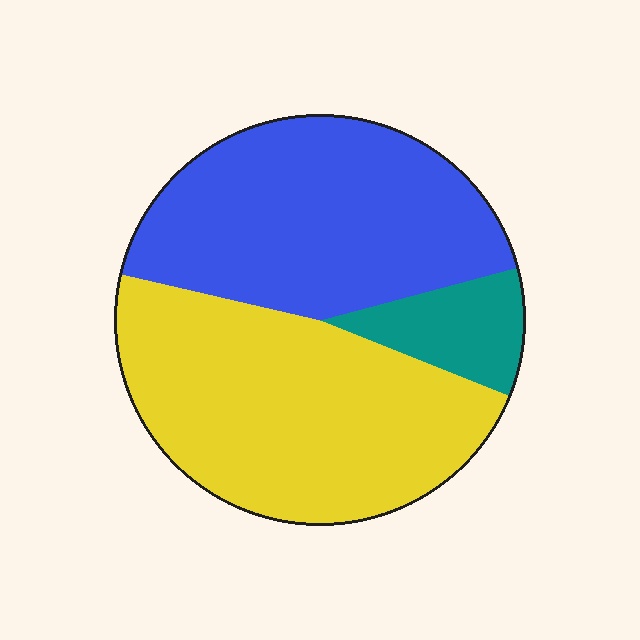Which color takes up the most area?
Yellow, at roughly 45%.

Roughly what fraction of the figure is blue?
Blue takes up between a third and a half of the figure.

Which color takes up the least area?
Teal, at roughly 10%.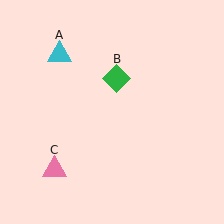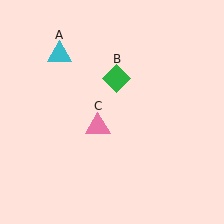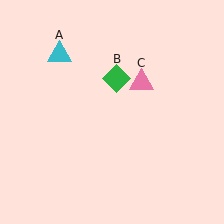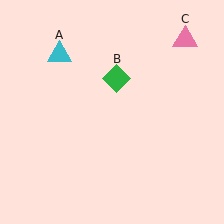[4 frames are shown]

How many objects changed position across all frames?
1 object changed position: pink triangle (object C).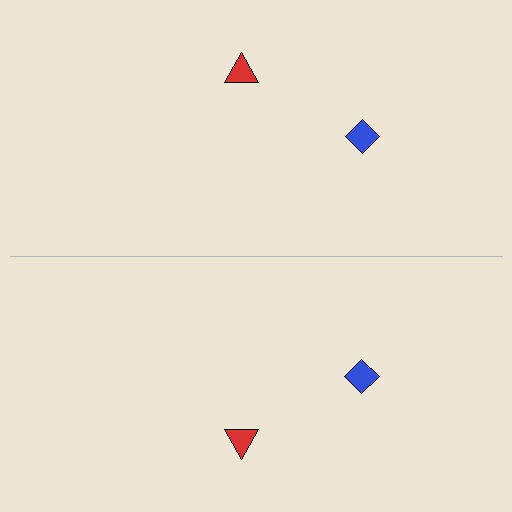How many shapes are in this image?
There are 4 shapes in this image.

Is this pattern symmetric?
Yes, this pattern has bilateral (reflection) symmetry.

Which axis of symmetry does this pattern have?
The pattern has a horizontal axis of symmetry running through the center of the image.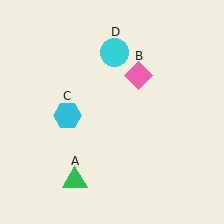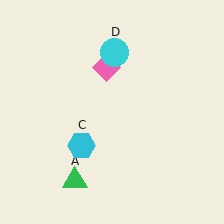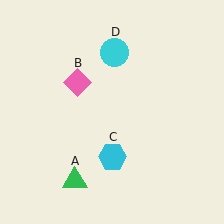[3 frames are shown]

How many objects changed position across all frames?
2 objects changed position: pink diamond (object B), cyan hexagon (object C).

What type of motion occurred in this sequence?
The pink diamond (object B), cyan hexagon (object C) rotated counterclockwise around the center of the scene.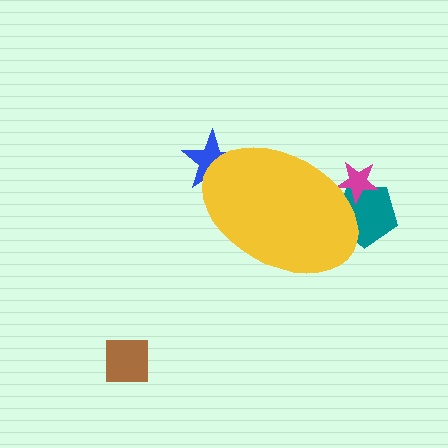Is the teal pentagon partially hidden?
Yes, the teal pentagon is partially hidden behind the yellow ellipse.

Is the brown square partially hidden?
No, the brown square is fully visible.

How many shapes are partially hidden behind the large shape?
3 shapes are partially hidden.